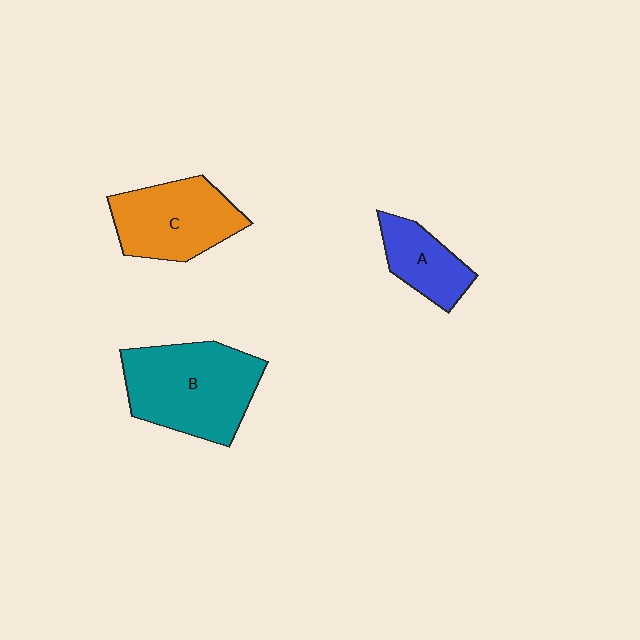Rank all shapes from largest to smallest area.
From largest to smallest: B (teal), C (orange), A (blue).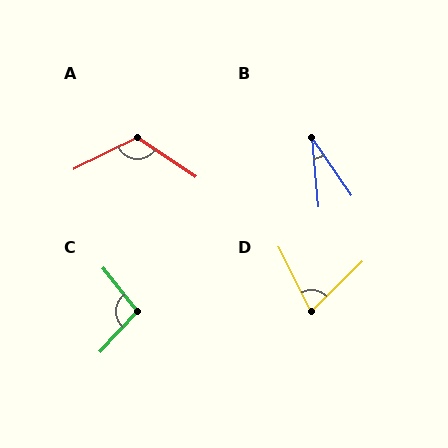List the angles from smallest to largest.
B (29°), D (72°), C (99°), A (120°).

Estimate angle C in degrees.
Approximately 99 degrees.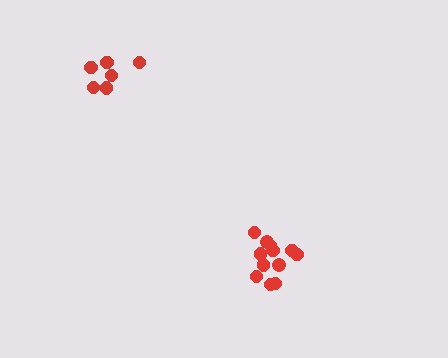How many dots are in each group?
Group 1: 6 dots, Group 2: 12 dots (18 total).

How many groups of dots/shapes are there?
There are 2 groups.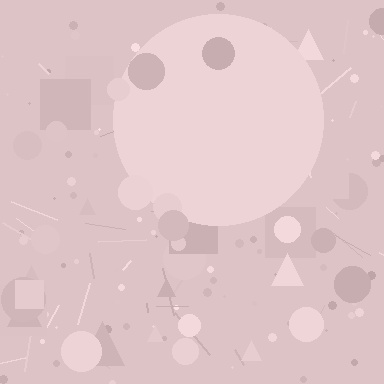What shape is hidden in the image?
A circle is hidden in the image.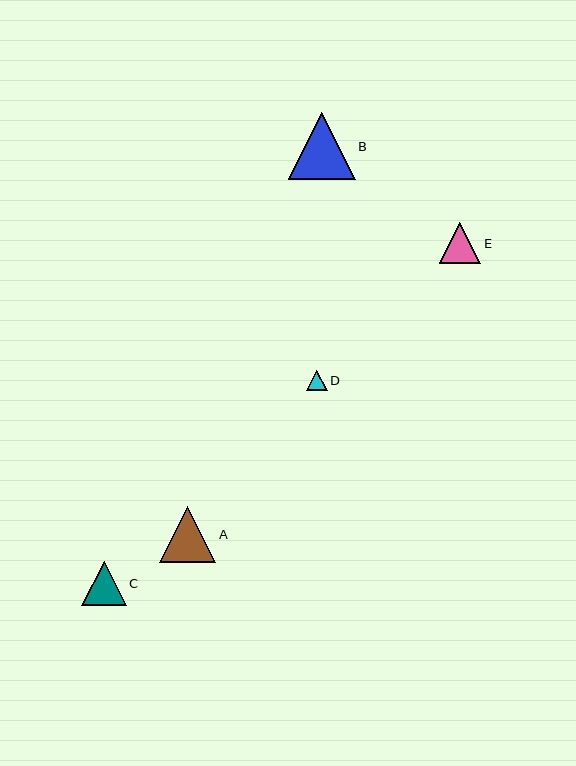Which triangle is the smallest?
Triangle D is the smallest with a size of approximately 21 pixels.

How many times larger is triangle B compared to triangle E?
Triangle B is approximately 1.6 times the size of triangle E.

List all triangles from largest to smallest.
From largest to smallest: B, A, C, E, D.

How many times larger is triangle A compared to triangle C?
Triangle A is approximately 1.3 times the size of triangle C.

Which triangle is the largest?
Triangle B is the largest with a size of approximately 66 pixels.